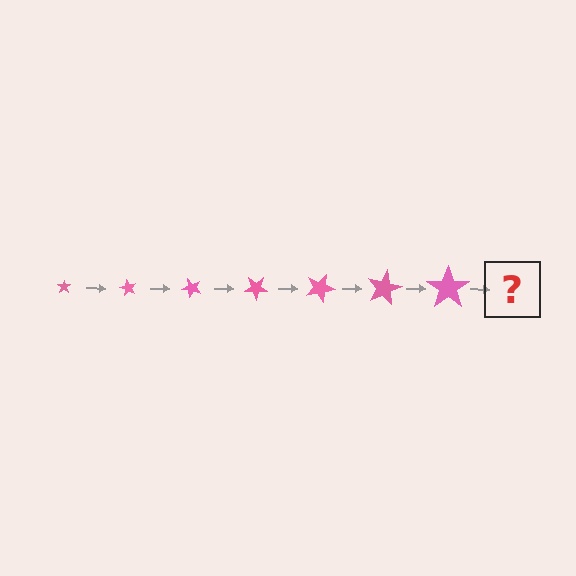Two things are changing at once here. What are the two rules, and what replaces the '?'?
The two rules are that the star grows larger each step and it rotates 60 degrees each step. The '?' should be a star, larger than the previous one and rotated 420 degrees from the start.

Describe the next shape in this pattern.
It should be a star, larger than the previous one and rotated 420 degrees from the start.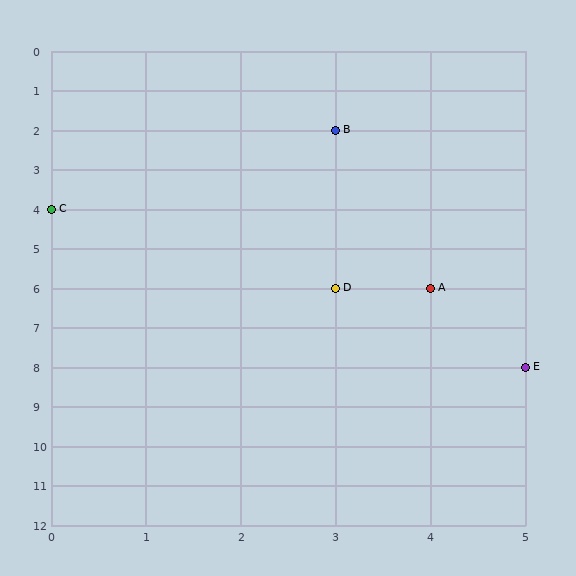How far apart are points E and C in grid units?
Points E and C are 5 columns and 4 rows apart (about 6.4 grid units diagonally).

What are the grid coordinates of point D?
Point D is at grid coordinates (3, 6).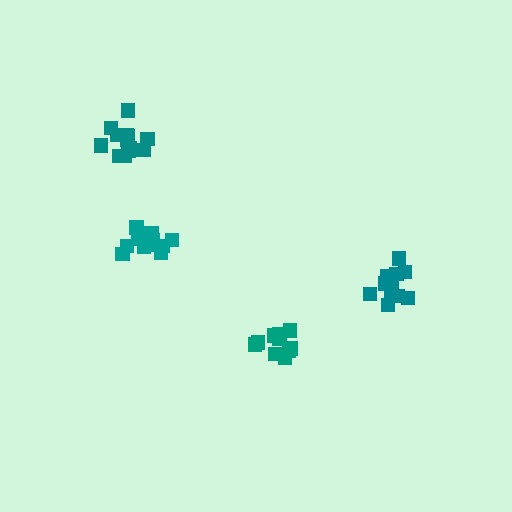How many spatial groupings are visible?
There are 4 spatial groupings.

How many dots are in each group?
Group 1: 12 dots, Group 2: 11 dots, Group 3: 14 dots, Group 4: 12 dots (49 total).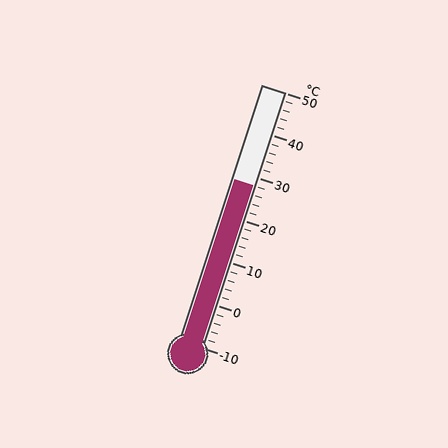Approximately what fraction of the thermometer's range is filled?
The thermometer is filled to approximately 65% of its range.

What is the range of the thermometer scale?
The thermometer scale ranges from -10°C to 50°C.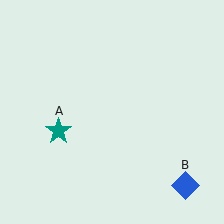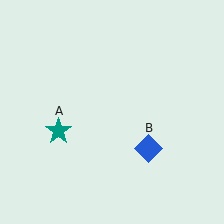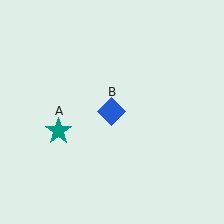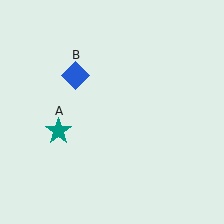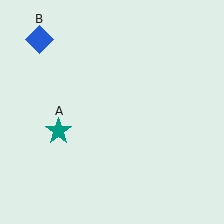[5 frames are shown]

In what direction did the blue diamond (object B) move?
The blue diamond (object B) moved up and to the left.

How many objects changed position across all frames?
1 object changed position: blue diamond (object B).